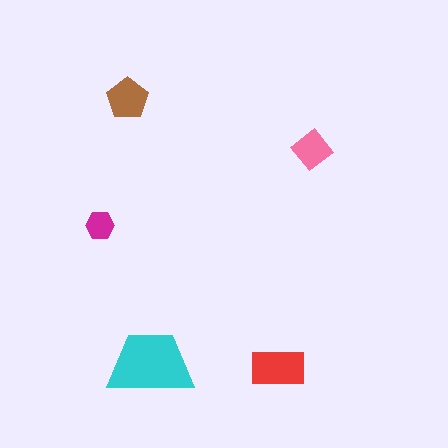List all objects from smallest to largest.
The magenta hexagon, the pink diamond, the brown pentagon, the red rectangle, the cyan trapezoid.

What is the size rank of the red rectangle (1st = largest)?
2nd.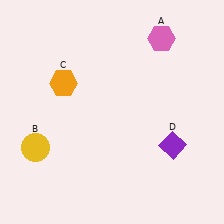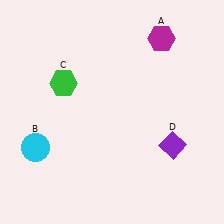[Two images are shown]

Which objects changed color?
A changed from pink to magenta. B changed from yellow to cyan. C changed from orange to green.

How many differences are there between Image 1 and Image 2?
There are 3 differences between the two images.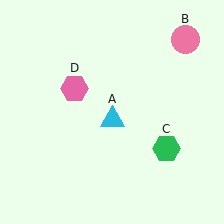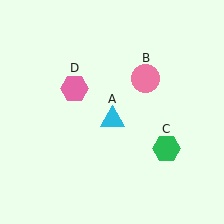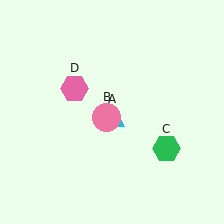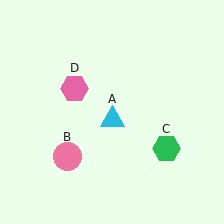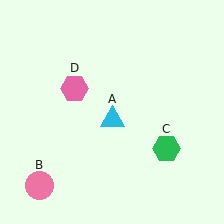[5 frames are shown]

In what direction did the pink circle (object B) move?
The pink circle (object B) moved down and to the left.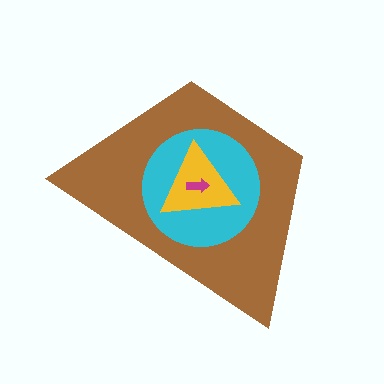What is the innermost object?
The magenta arrow.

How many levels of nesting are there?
4.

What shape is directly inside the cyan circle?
The yellow triangle.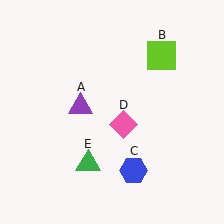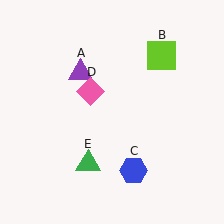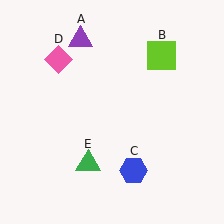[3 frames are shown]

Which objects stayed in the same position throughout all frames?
Lime square (object B) and blue hexagon (object C) and green triangle (object E) remained stationary.